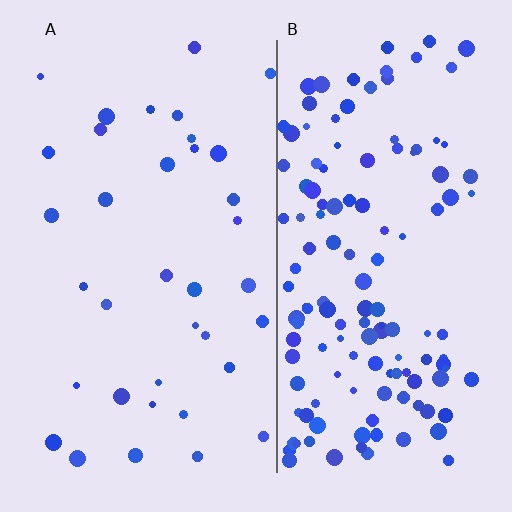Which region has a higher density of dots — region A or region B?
B (the right).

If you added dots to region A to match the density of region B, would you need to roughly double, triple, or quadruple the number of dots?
Approximately quadruple.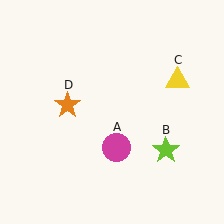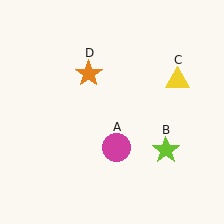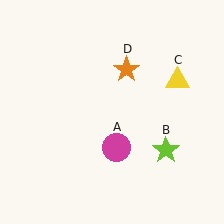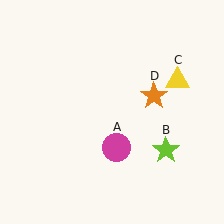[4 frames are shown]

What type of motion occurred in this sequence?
The orange star (object D) rotated clockwise around the center of the scene.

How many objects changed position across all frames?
1 object changed position: orange star (object D).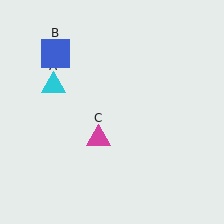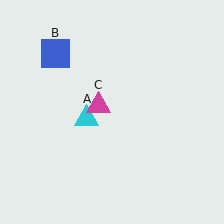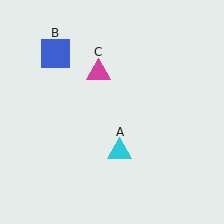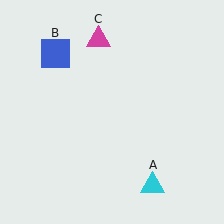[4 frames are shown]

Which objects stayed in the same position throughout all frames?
Blue square (object B) remained stationary.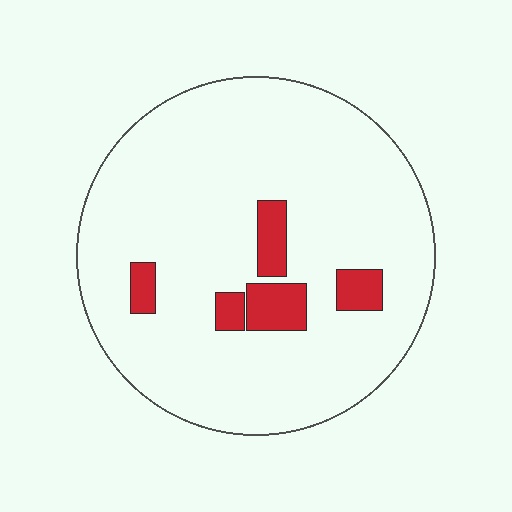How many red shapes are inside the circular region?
5.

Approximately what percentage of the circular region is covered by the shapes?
Approximately 10%.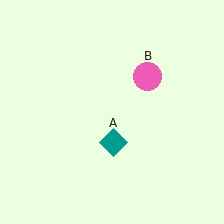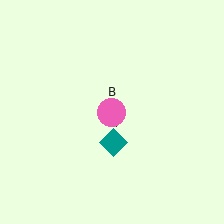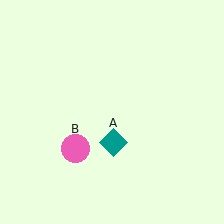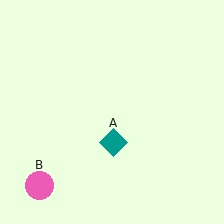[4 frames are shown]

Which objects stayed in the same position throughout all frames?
Teal diamond (object A) remained stationary.